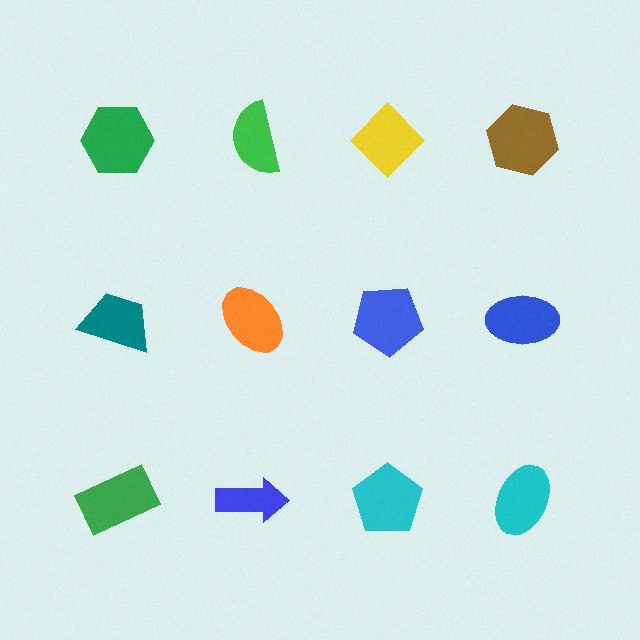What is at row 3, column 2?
A blue arrow.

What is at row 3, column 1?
A green rectangle.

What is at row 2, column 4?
A blue ellipse.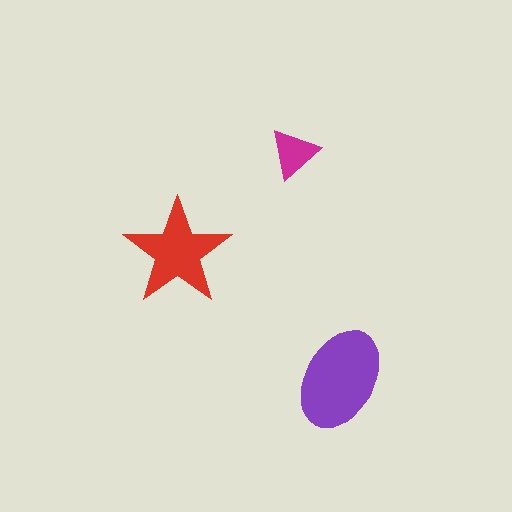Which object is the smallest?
The magenta triangle.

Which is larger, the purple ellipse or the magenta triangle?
The purple ellipse.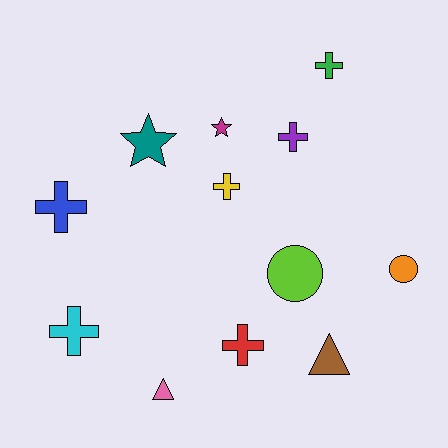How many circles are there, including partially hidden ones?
There are 2 circles.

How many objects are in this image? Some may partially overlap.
There are 12 objects.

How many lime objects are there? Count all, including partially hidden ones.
There is 1 lime object.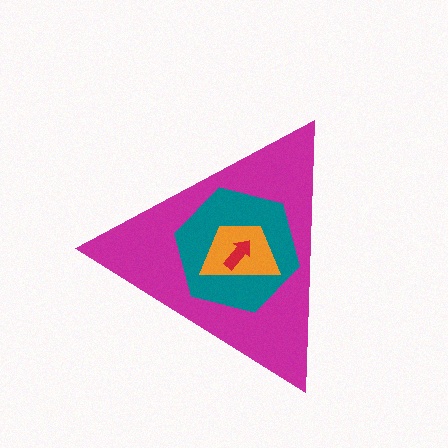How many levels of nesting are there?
4.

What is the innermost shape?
The red arrow.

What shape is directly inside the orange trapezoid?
The red arrow.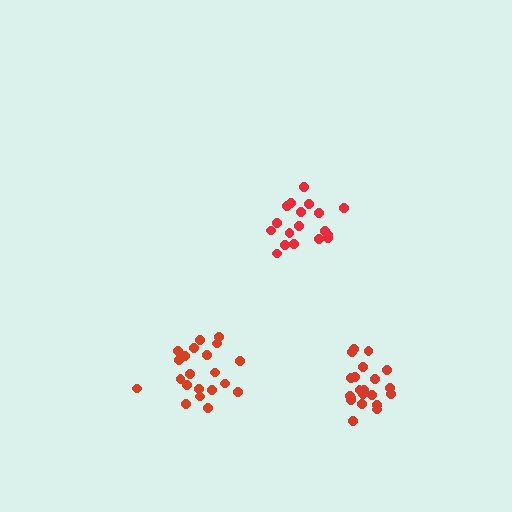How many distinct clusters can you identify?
There are 3 distinct clusters.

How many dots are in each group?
Group 1: 21 dots, Group 2: 21 dots, Group 3: 18 dots (60 total).